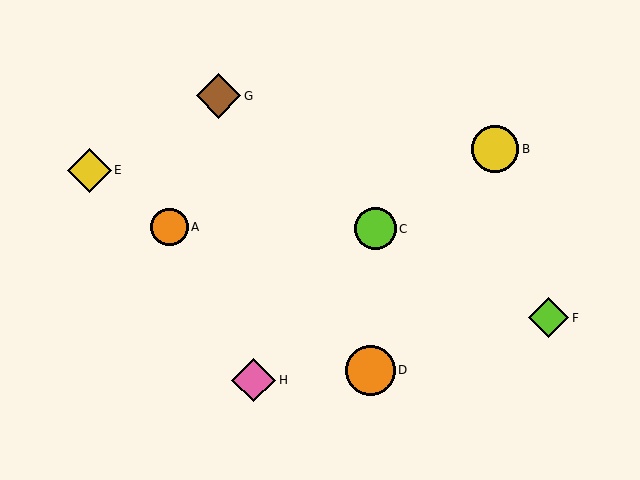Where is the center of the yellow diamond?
The center of the yellow diamond is at (89, 170).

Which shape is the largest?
The orange circle (labeled D) is the largest.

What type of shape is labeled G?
Shape G is a brown diamond.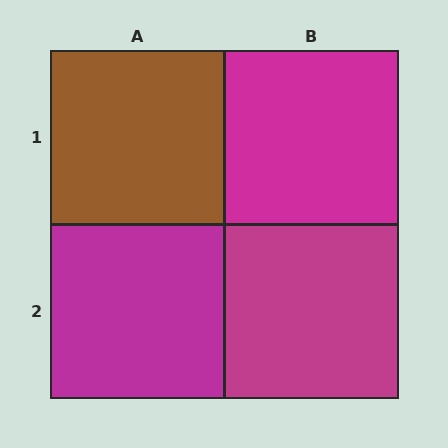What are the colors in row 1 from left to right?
Brown, magenta.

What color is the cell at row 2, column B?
Magenta.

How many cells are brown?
1 cell is brown.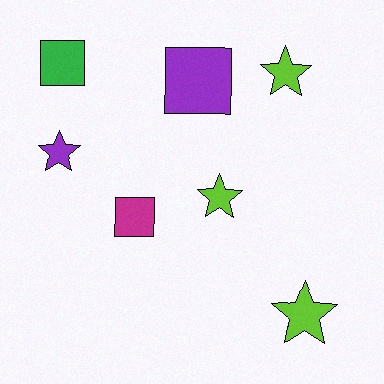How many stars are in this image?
There are 4 stars.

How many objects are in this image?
There are 7 objects.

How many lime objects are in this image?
There are 3 lime objects.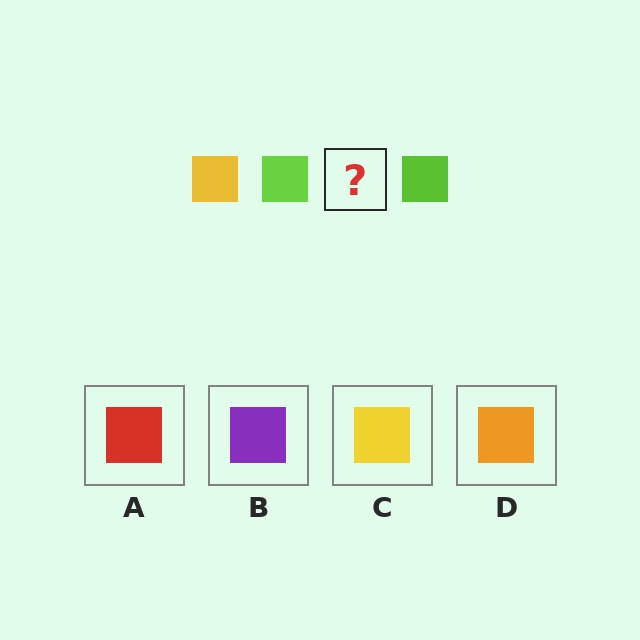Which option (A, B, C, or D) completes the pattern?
C.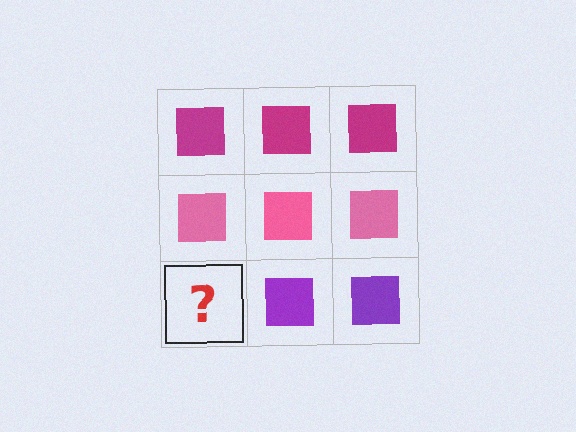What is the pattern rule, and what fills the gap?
The rule is that each row has a consistent color. The gap should be filled with a purple square.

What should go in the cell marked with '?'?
The missing cell should contain a purple square.